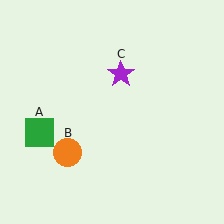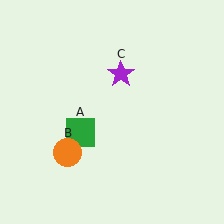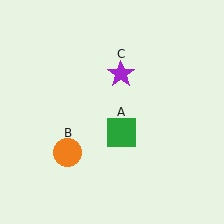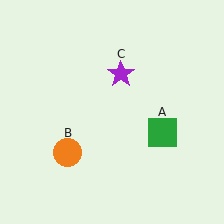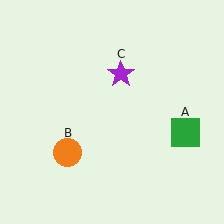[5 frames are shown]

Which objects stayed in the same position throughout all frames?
Orange circle (object B) and purple star (object C) remained stationary.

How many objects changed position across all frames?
1 object changed position: green square (object A).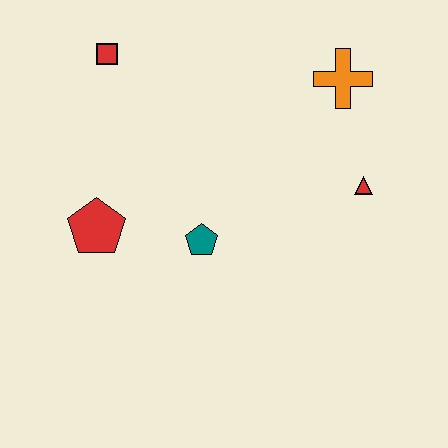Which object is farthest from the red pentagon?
The orange cross is farthest from the red pentagon.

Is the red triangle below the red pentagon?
No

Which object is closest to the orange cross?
The red triangle is closest to the orange cross.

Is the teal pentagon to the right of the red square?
Yes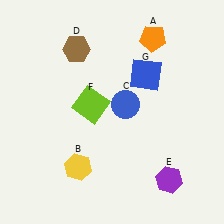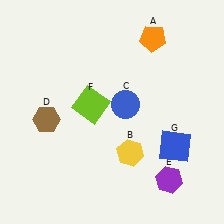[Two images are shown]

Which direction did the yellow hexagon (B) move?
The yellow hexagon (B) moved right.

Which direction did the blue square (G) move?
The blue square (G) moved down.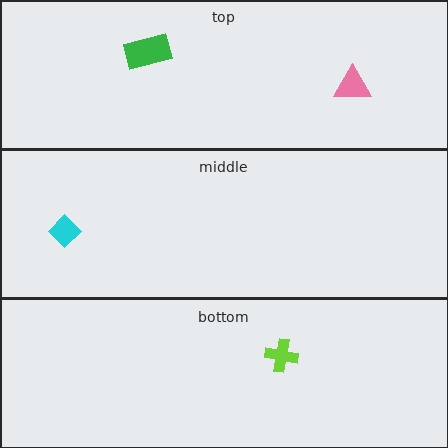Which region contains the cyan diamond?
The middle region.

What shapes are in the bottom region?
The lime cross.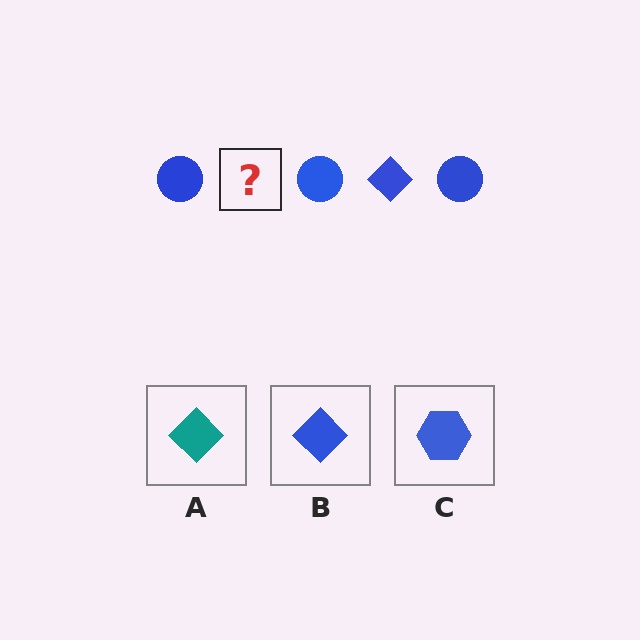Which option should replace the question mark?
Option B.